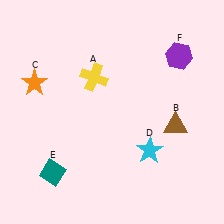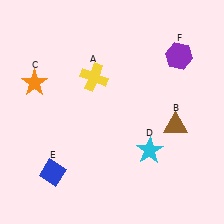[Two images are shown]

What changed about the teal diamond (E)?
In Image 1, E is teal. In Image 2, it changed to blue.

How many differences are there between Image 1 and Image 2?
There is 1 difference between the two images.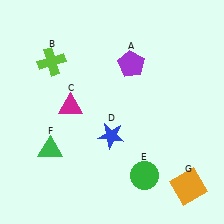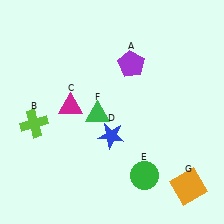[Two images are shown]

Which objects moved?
The objects that moved are: the lime cross (B), the green triangle (F).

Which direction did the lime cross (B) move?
The lime cross (B) moved down.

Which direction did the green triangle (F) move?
The green triangle (F) moved right.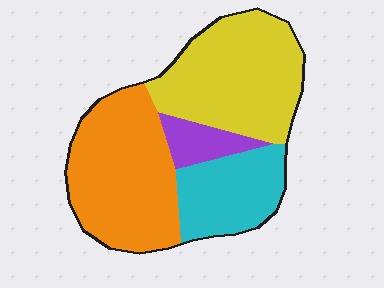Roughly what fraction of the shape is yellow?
Yellow takes up between a third and a half of the shape.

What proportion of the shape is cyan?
Cyan takes up between a sixth and a third of the shape.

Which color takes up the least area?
Purple, at roughly 5%.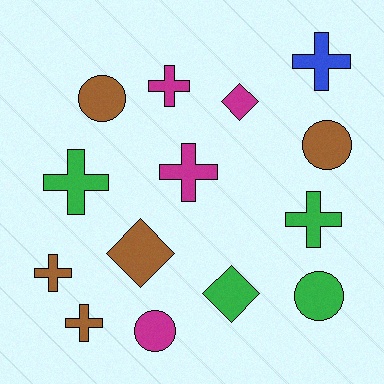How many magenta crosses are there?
There are 2 magenta crosses.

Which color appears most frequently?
Brown, with 5 objects.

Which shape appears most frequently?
Cross, with 7 objects.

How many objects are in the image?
There are 14 objects.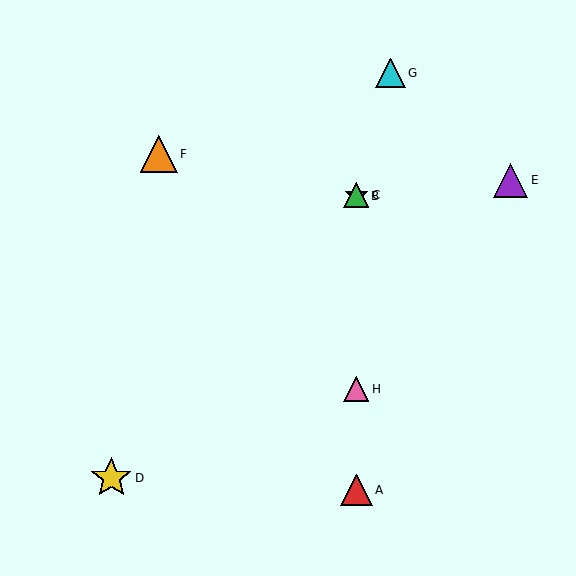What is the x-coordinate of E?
Object E is at x≈511.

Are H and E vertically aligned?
No, H is at x≈356 and E is at x≈511.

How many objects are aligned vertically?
4 objects (A, B, C, H) are aligned vertically.